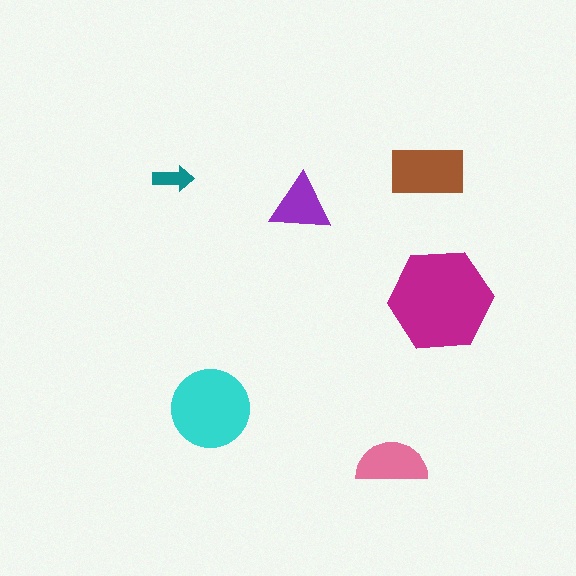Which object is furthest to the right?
The magenta hexagon is rightmost.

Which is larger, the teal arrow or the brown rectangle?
The brown rectangle.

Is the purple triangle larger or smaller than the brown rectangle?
Smaller.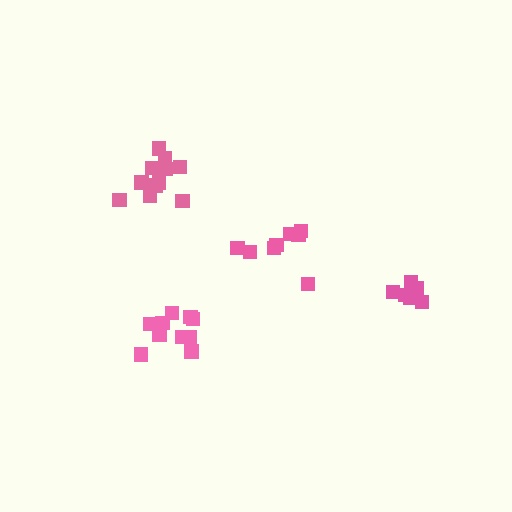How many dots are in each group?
Group 1: 11 dots, Group 2: 6 dots, Group 3: 8 dots, Group 4: 10 dots (35 total).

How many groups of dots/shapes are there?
There are 4 groups.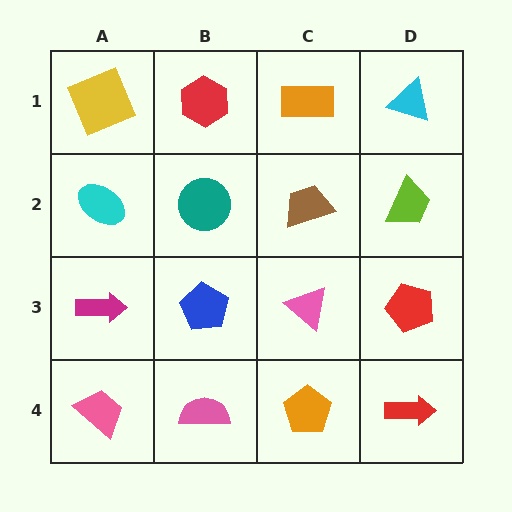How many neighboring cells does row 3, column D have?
3.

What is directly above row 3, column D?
A lime trapezoid.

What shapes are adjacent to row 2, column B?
A red hexagon (row 1, column B), a blue pentagon (row 3, column B), a cyan ellipse (row 2, column A), a brown trapezoid (row 2, column C).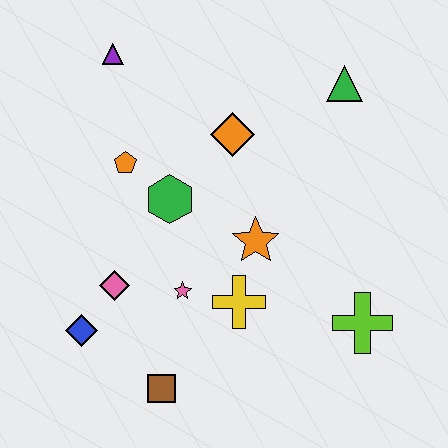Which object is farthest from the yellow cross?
The purple triangle is farthest from the yellow cross.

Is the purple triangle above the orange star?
Yes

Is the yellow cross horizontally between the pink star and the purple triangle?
No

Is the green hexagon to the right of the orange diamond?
No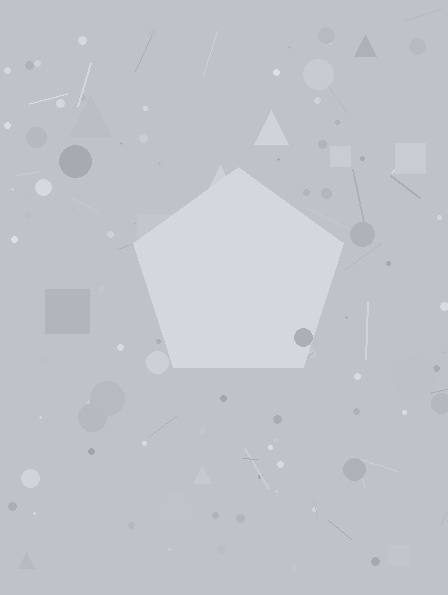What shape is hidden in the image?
A pentagon is hidden in the image.